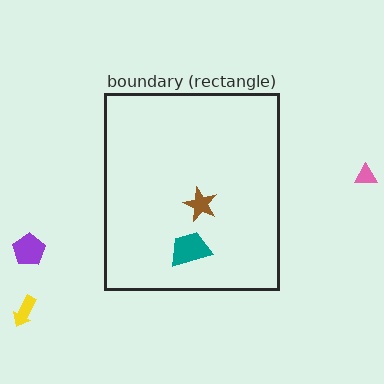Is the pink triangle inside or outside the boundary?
Outside.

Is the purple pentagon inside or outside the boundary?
Outside.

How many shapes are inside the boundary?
2 inside, 3 outside.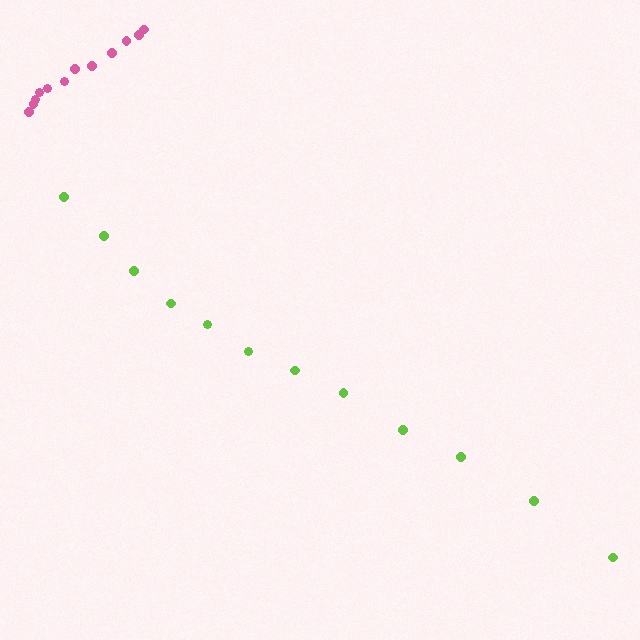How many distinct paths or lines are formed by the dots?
There are 2 distinct paths.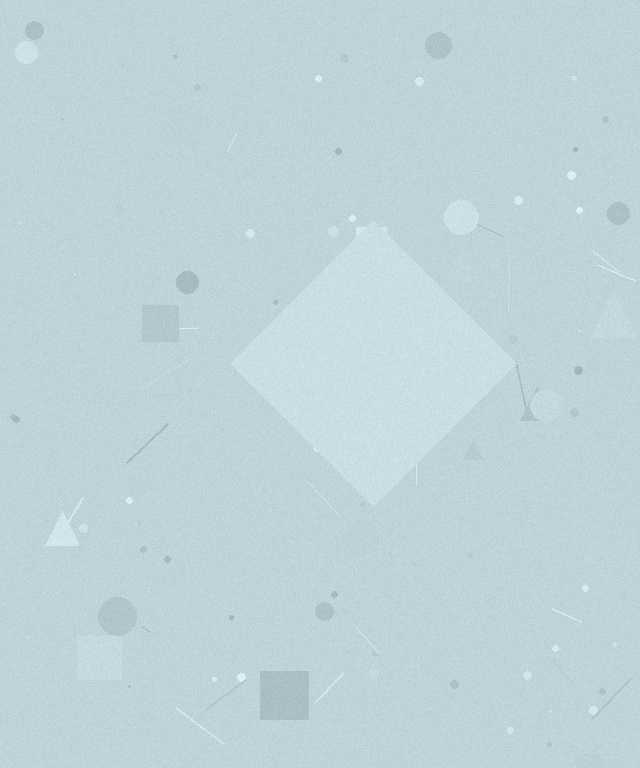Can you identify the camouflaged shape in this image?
The camouflaged shape is a diamond.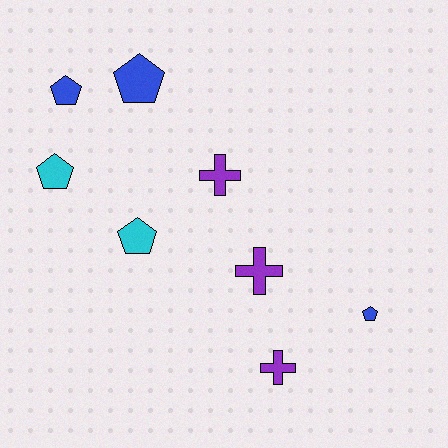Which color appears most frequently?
Blue, with 3 objects.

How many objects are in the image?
There are 8 objects.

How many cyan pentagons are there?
There are 2 cyan pentagons.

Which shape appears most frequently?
Pentagon, with 5 objects.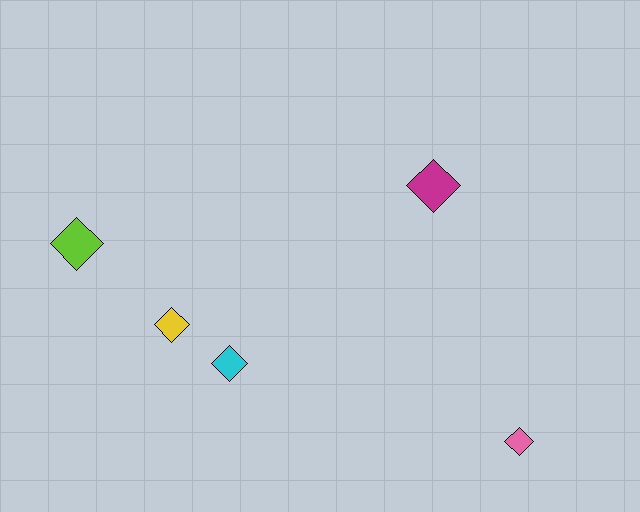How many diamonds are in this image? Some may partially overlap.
There are 5 diamonds.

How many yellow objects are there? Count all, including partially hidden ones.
There is 1 yellow object.